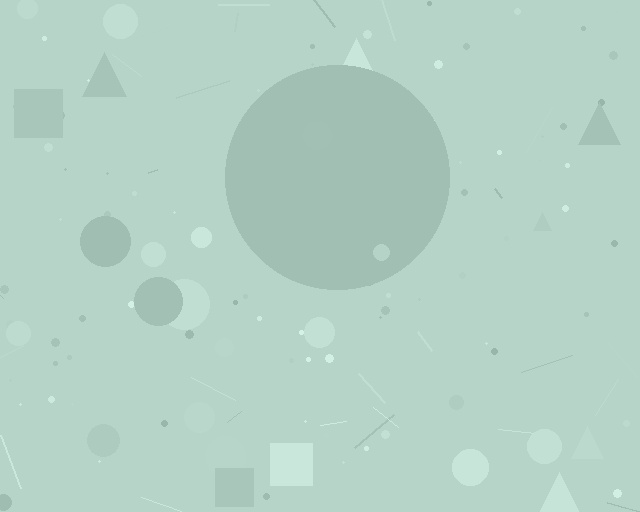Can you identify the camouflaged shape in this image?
The camouflaged shape is a circle.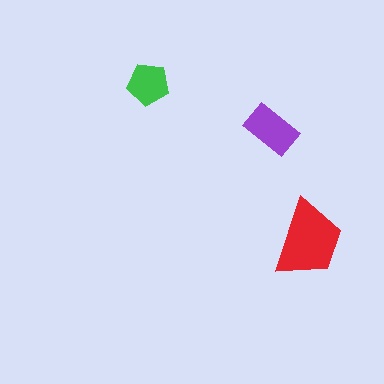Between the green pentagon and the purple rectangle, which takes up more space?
The purple rectangle.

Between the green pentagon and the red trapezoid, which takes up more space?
The red trapezoid.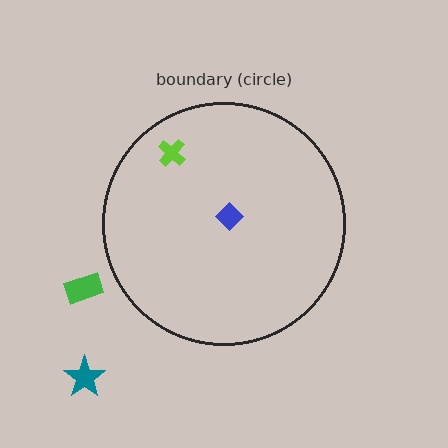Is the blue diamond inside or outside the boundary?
Inside.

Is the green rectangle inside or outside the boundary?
Outside.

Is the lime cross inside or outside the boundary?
Inside.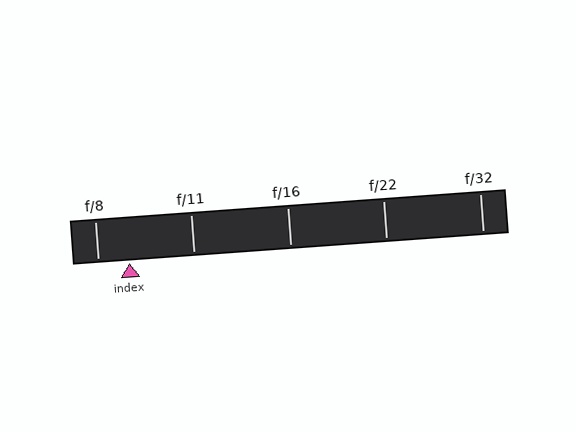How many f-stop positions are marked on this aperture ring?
There are 5 f-stop positions marked.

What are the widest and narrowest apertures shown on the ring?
The widest aperture shown is f/8 and the narrowest is f/32.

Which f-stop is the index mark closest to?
The index mark is closest to f/8.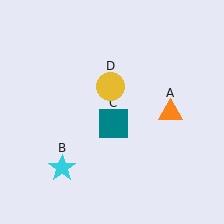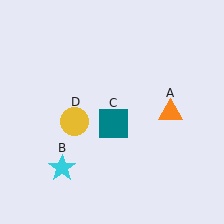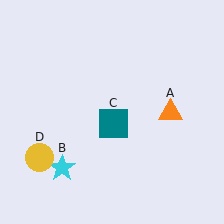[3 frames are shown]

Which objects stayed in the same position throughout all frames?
Orange triangle (object A) and cyan star (object B) and teal square (object C) remained stationary.